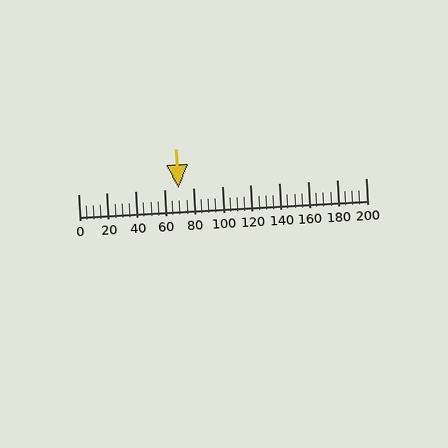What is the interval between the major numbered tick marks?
The major tick marks are spaced 20 units apart.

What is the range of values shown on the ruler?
The ruler shows values from 0 to 200.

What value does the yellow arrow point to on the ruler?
The yellow arrow points to approximately 70.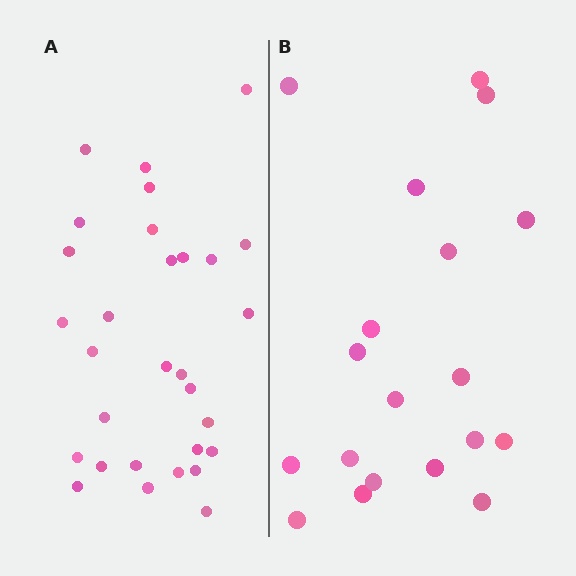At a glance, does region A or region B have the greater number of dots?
Region A (the left region) has more dots.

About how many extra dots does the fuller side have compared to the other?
Region A has roughly 12 or so more dots than region B.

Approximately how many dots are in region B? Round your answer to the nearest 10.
About 20 dots. (The exact count is 19, which rounds to 20.)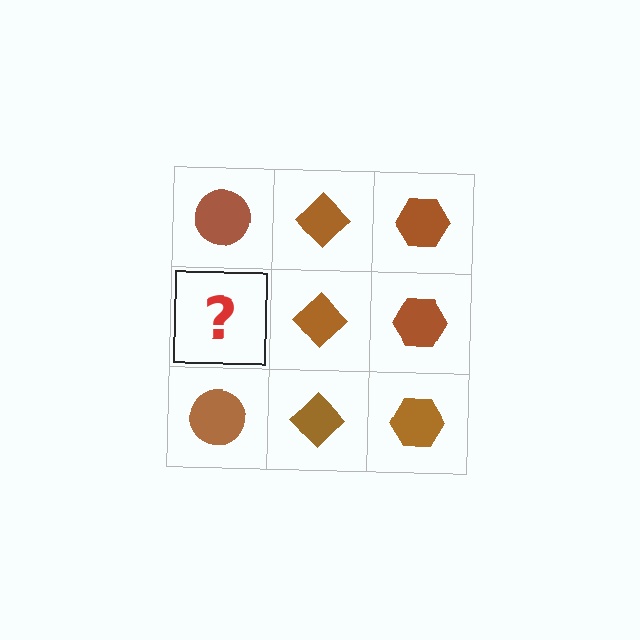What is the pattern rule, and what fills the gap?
The rule is that each column has a consistent shape. The gap should be filled with a brown circle.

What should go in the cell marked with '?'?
The missing cell should contain a brown circle.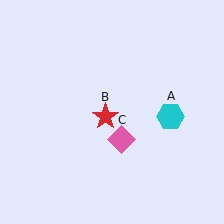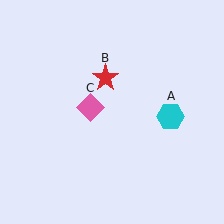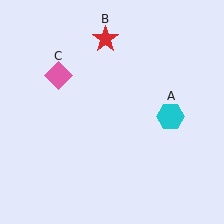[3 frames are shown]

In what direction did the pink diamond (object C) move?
The pink diamond (object C) moved up and to the left.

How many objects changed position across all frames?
2 objects changed position: red star (object B), pink diamond (object C).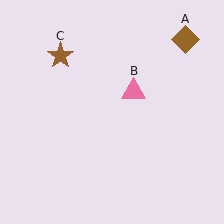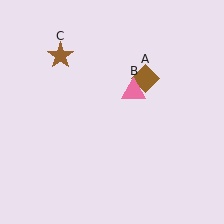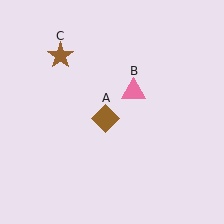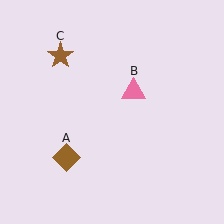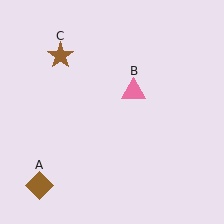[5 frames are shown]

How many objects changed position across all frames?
1 object changed position: brown diamond (object A).